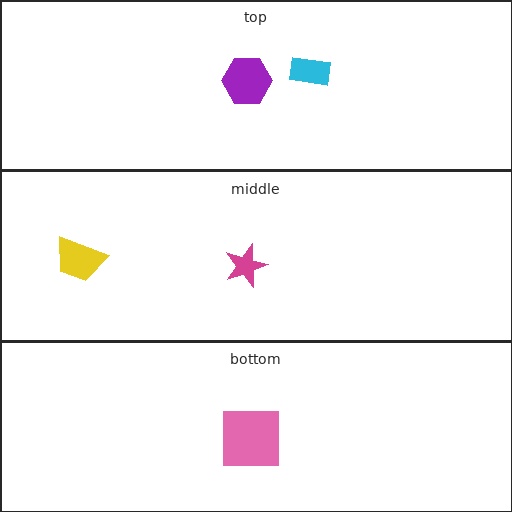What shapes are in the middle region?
The magenta star, the yellow trapezoid.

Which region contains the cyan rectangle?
The top region.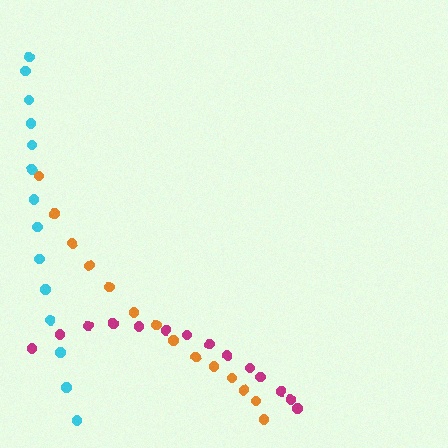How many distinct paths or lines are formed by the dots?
There are 3 distinct paths.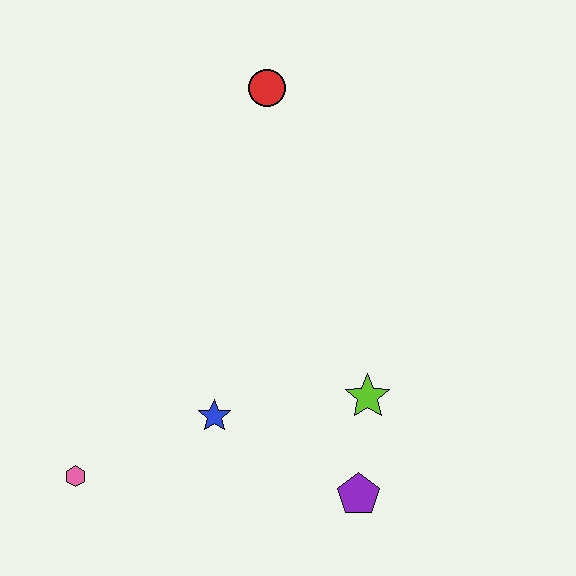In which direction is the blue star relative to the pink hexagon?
The blue star is to the right of the pink hexagon.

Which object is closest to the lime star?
The purple pentagon is closest to the lime star.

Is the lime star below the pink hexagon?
No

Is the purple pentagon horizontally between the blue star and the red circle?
No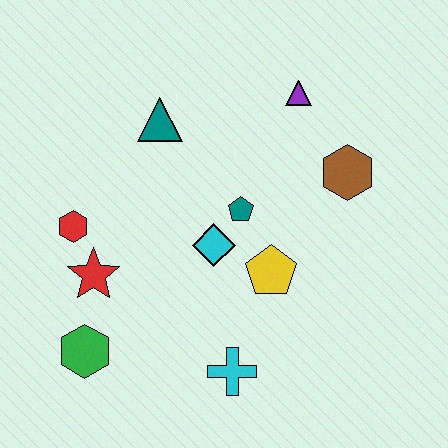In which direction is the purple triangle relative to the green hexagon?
The purple triangle is above the green hexagon.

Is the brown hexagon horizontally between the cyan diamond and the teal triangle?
No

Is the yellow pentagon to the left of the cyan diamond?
No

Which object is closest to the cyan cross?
The yellow pentagon is closest to the cyan cross.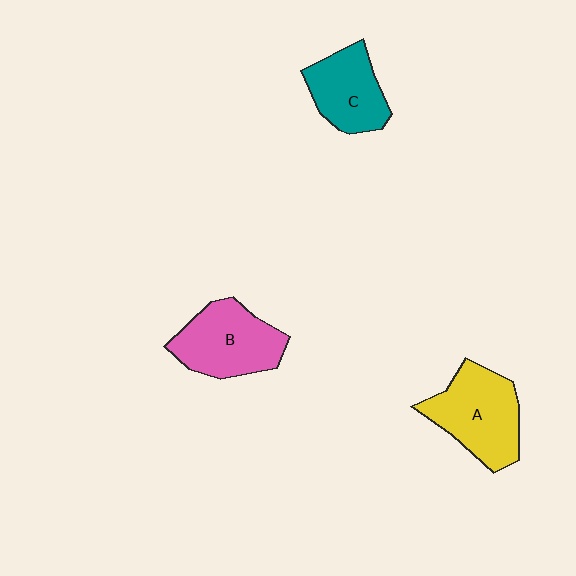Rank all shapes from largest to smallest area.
From largest to smallest: A (yellow), B (pink), C (teal).